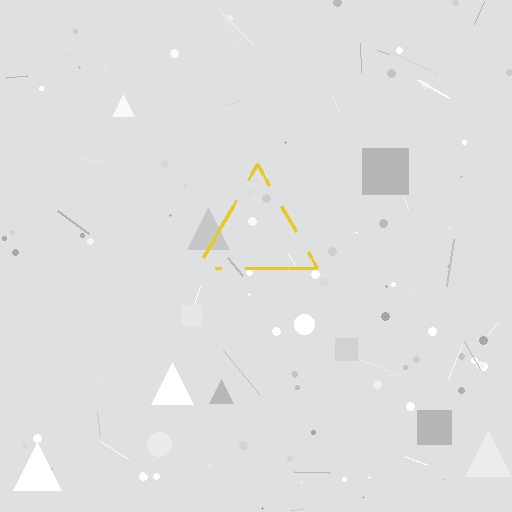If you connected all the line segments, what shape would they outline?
They would outline a triangle.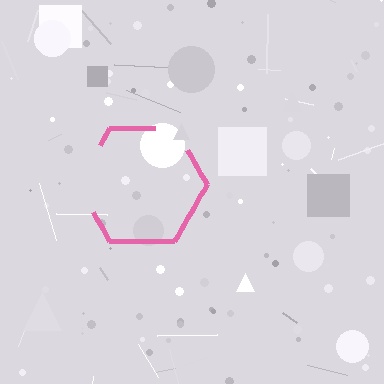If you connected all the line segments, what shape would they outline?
They would outline a hexagon.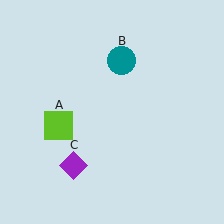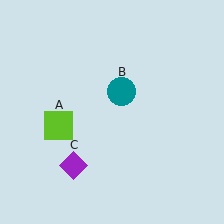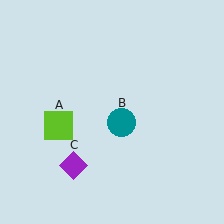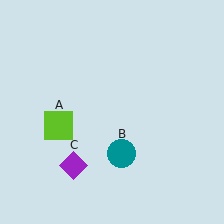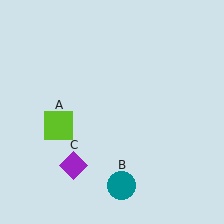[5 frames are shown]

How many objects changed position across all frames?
1 object changed position: teal circle (object B).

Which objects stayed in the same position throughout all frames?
Lime square (object A) and purple diamond (object C) remained stationary.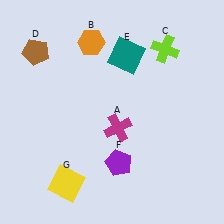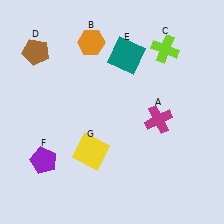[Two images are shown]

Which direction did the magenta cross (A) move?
The magenta cross (A) moved right.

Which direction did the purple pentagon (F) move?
The purple pentagon (F) moved left.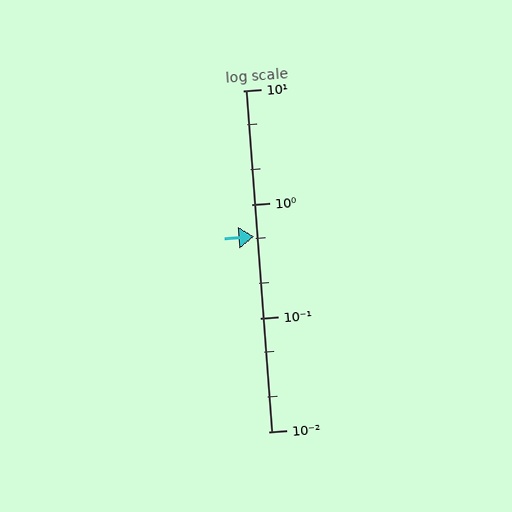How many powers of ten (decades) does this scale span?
The scale spans 3 decades, from 0.01 to 10.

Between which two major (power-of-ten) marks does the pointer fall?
The pointer is between 0.1 and 1.